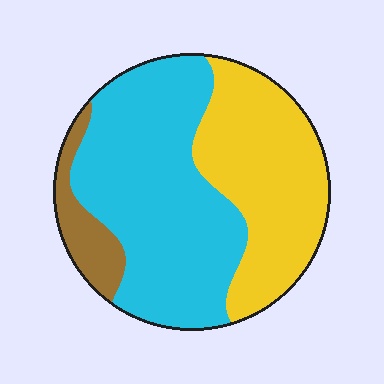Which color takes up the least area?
Brown, at roughly 10%.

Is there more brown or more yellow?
Yellow.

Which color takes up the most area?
Cyan, at roughly 55%.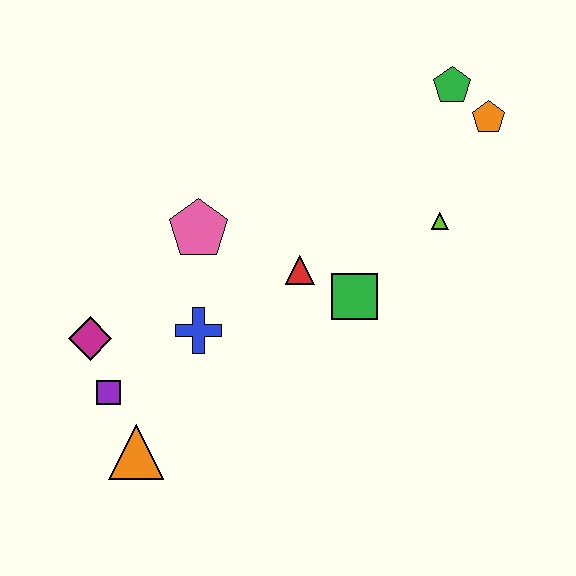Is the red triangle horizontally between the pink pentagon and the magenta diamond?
No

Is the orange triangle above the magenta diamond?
No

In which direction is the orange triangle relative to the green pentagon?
The orange triangle is below the green pentagon.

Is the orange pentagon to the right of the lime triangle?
Yes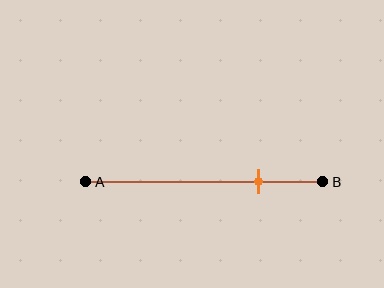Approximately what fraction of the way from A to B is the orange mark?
The orange mark is approximately 75% of the way from A to B.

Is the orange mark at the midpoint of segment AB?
No, the mark is at about 75% from A, not at the 50% midpoint.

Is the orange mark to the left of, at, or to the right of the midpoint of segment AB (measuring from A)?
The orange mark is to the right of the midpoint of segment AB.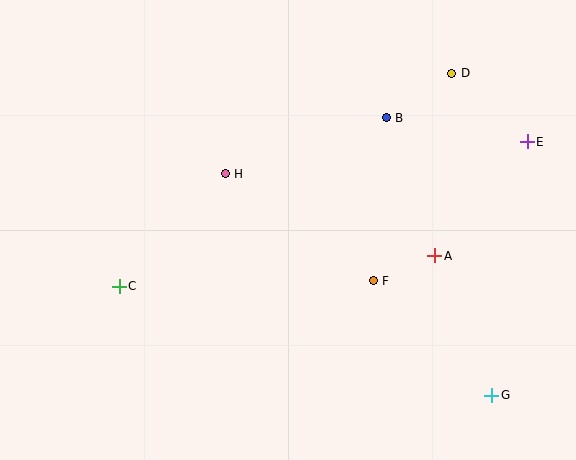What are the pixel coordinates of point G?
Point G is at (492, 395).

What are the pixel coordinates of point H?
Point H is at (225, 174).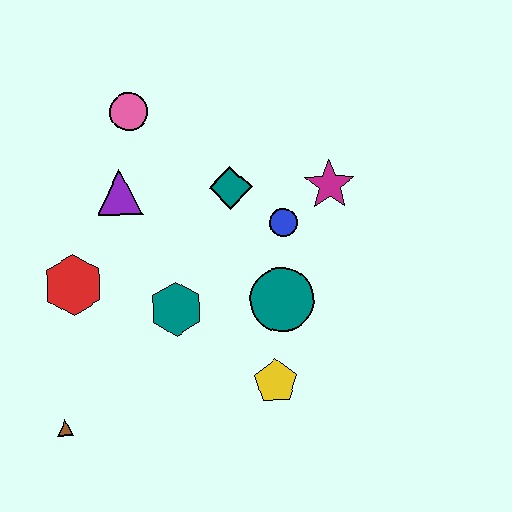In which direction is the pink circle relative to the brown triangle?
The pink circle is above the brown triangle.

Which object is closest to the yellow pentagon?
The teal circle is closest to the yellow pentagon.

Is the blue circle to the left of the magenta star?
Yes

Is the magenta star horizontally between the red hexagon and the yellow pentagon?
No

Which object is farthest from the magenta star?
The brown triangle is farthest from the magenta star.